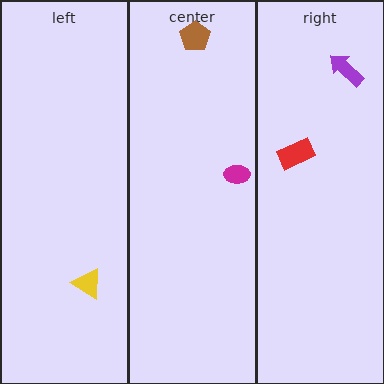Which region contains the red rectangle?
The right region.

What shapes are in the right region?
The purple arrow, the red rectangle.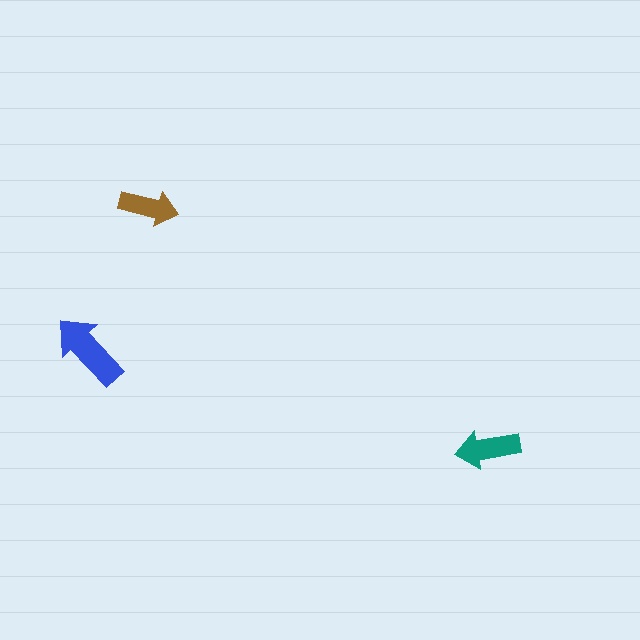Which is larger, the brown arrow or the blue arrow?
The blue one.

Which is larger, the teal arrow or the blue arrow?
The blue one.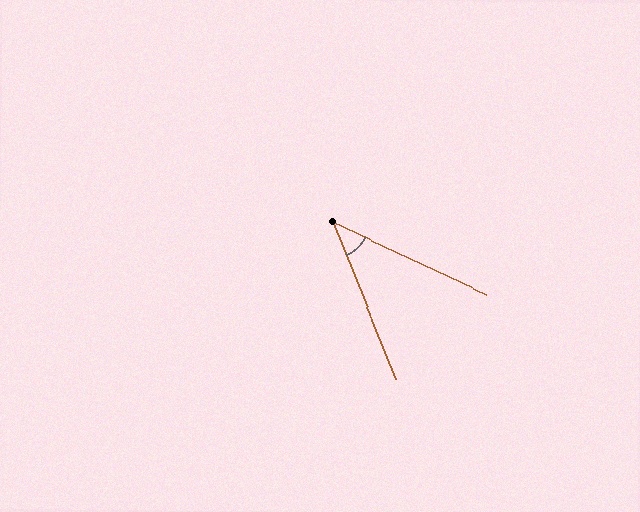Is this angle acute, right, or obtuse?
It is acute.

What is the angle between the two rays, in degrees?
Approximately 43 degrees.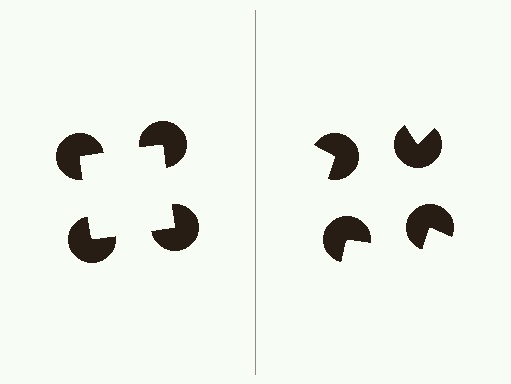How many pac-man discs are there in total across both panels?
8 — 4 on each side.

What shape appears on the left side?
An illusory square.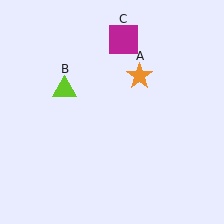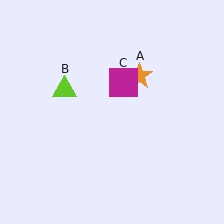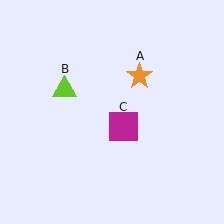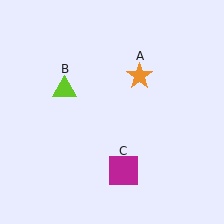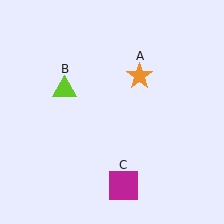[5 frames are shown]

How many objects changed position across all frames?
1 object changed position: magenta square (object C).